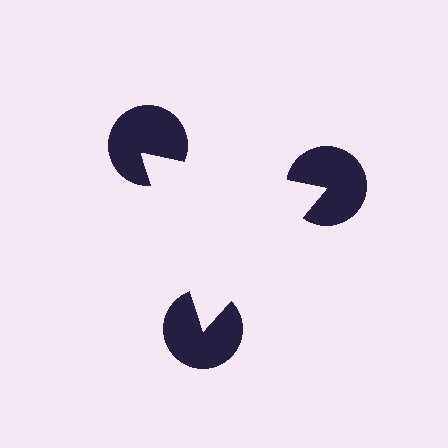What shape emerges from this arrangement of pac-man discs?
An illusory triangle — its edges are inferred from the aligned wedge cuts in the pac-man discs, not physically drawn.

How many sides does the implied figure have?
3 sides.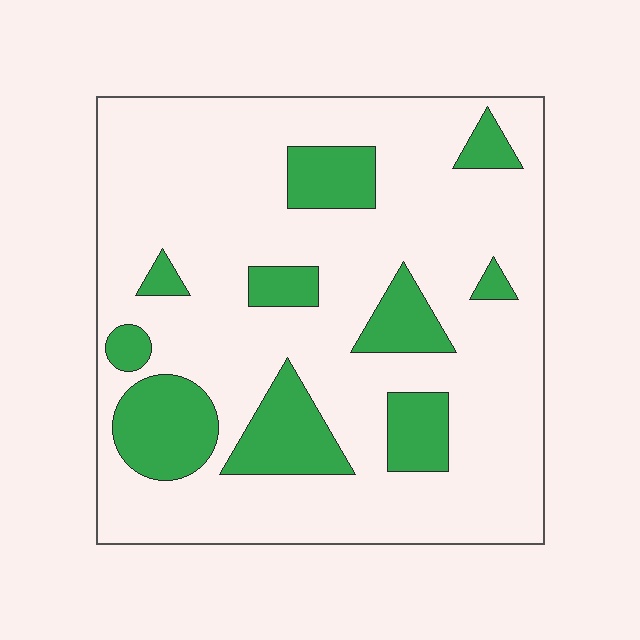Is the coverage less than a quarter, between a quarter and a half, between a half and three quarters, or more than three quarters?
Less than a quarter.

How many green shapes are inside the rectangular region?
10.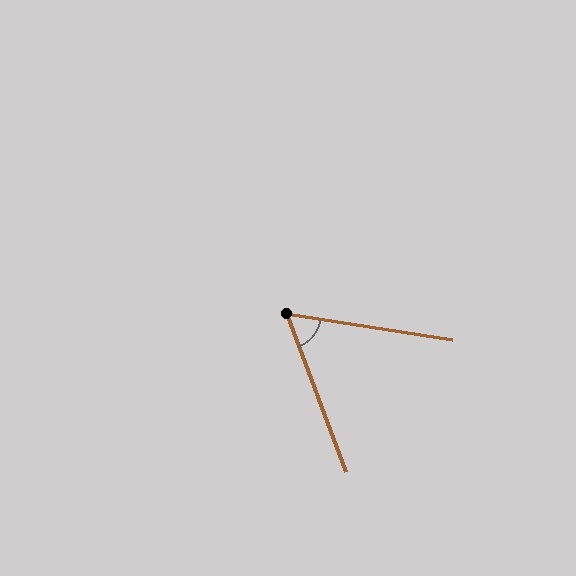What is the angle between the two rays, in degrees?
Approximately 61 degrees.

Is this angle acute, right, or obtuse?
It is acute.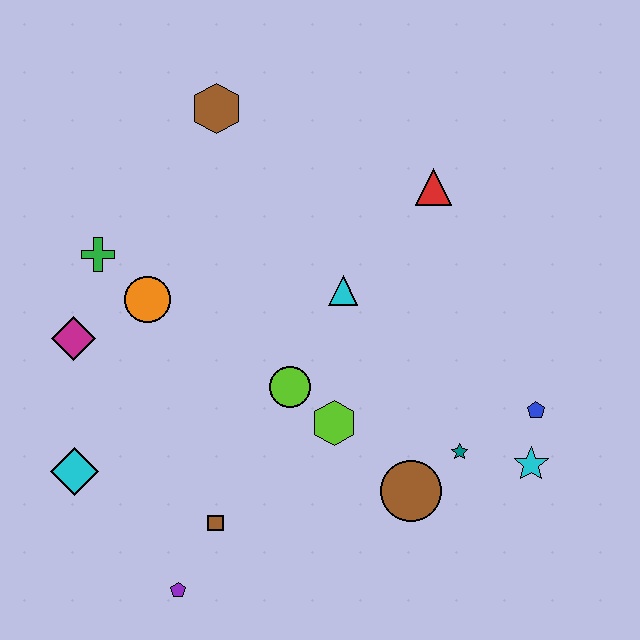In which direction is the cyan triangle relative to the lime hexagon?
The cyan triangle is above the lime hexagon.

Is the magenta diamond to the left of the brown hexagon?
Yes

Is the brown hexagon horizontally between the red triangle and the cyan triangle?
No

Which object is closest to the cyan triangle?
The lime circle is closest to the cyan triangle.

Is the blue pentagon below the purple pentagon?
No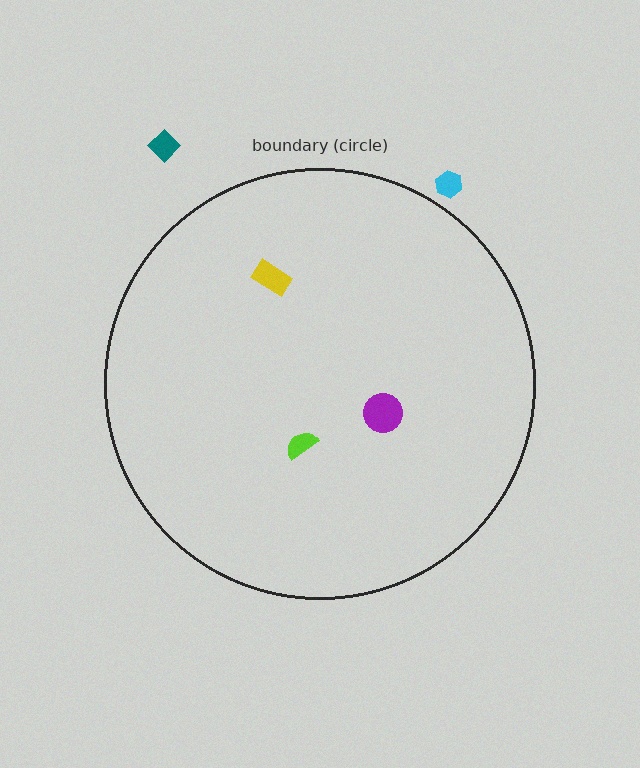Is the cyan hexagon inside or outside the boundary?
Outside.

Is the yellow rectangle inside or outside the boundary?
Inside.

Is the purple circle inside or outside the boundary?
Inside.